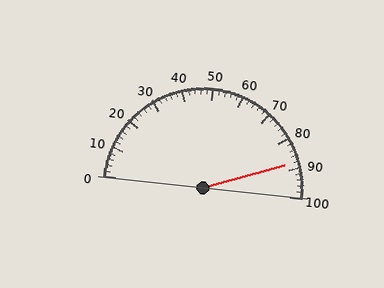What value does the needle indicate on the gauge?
The needle indicates approximately 88.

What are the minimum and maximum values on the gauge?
The gauge ranges from 0 to 100.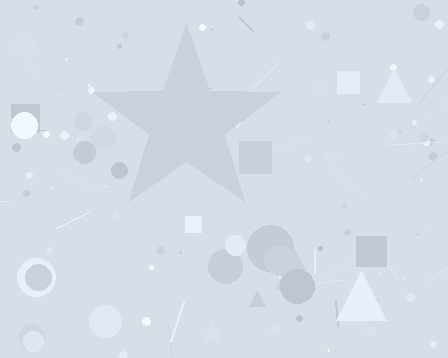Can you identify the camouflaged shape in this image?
The camouflaged shape is a star.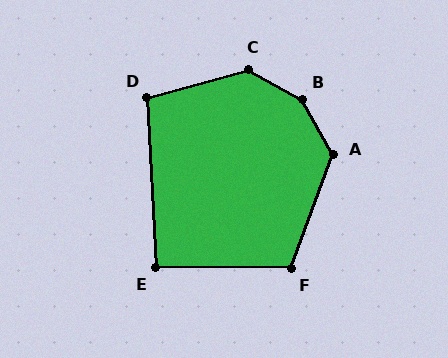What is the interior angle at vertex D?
Approximately 103 degrees (obtuse).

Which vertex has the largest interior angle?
B, at approximately 148 degrees.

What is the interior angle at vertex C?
Approximately 136 degrees (obtuse).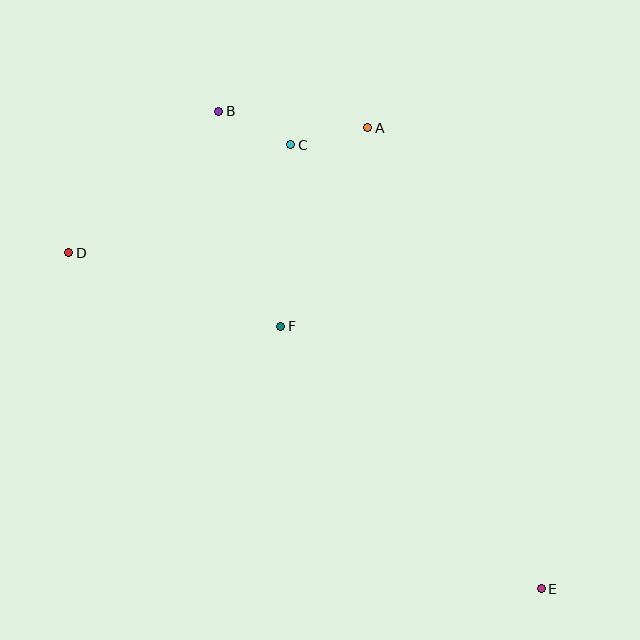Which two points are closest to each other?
Points A and C are closest to each other.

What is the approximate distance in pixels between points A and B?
The distance between A and B is approximately 150 pixels.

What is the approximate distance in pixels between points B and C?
The distance between B and C is approximately 80 pixels.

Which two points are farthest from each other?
Points D and E are farthest from each other.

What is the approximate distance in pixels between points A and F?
The distance between A and F is approximately 217 pixels.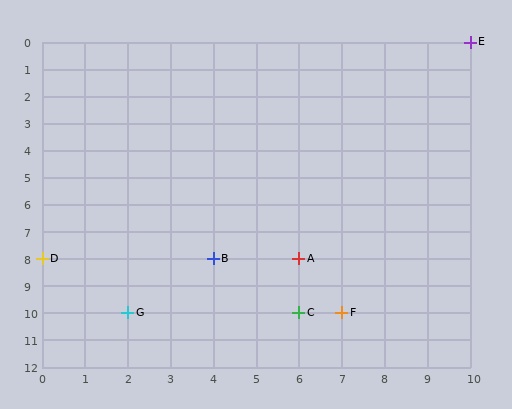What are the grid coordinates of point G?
Point G is at grid coordinates (2, 10).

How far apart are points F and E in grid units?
Points F and E are 3 columns and 10 rows apart (about 10.4 grid units diagonally).